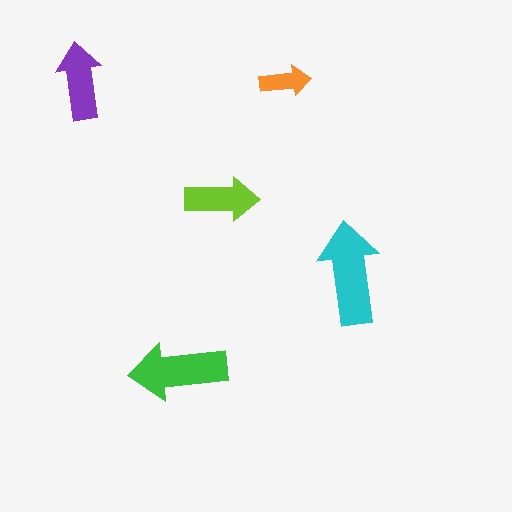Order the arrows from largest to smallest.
the cyan one, the green one, the purple one, the lime one, the orange one.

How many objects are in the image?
There are 5 objects in the image.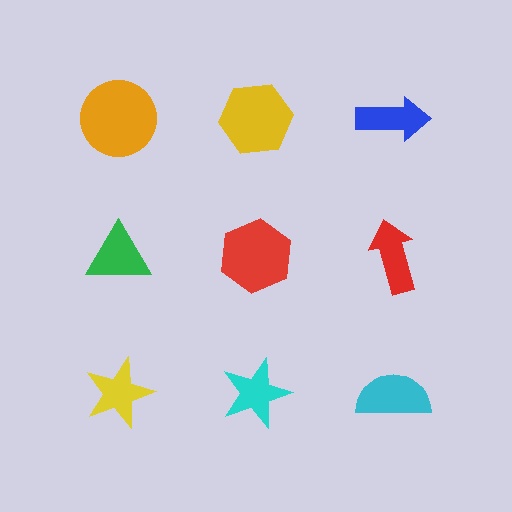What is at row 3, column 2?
A cyan star.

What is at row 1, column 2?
A yellow hexagon.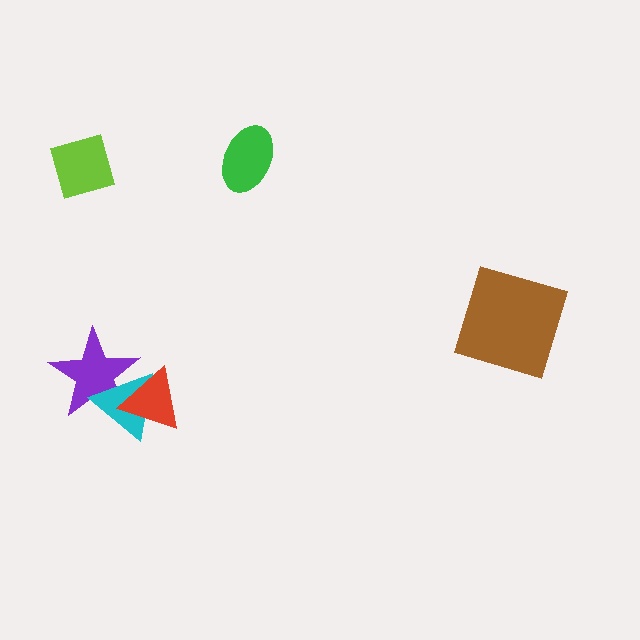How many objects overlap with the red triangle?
2 objects overlap with the red triangle.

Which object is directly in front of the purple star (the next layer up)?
The cyan triangle is directly in front of the purple star.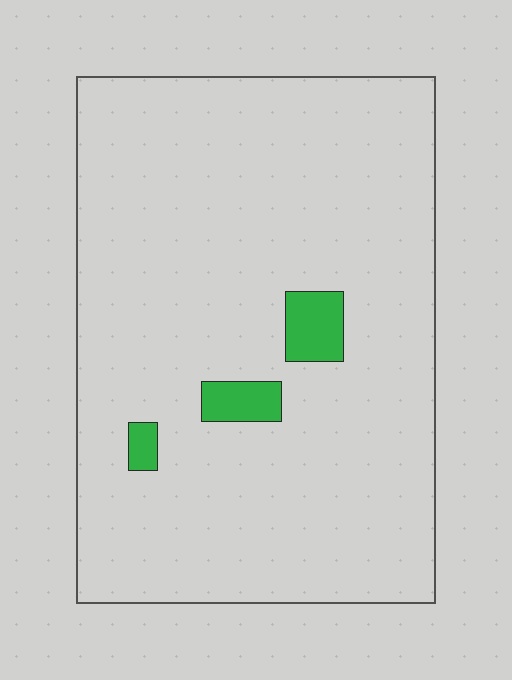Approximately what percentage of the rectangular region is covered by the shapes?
Approximately 5%.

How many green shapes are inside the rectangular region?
3.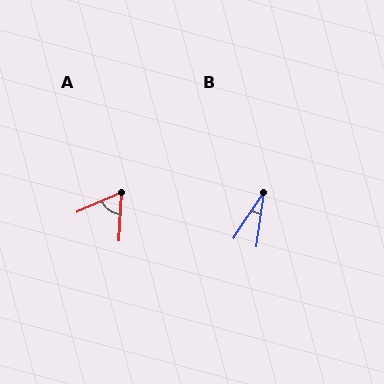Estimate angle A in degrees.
Approximately 64 degrees.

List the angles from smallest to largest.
B (26°), A (64°).